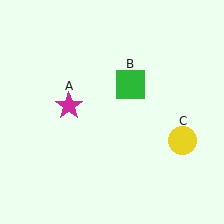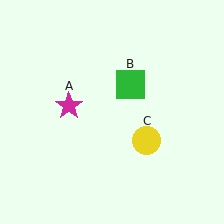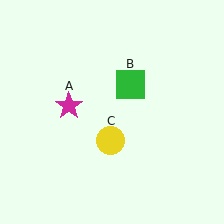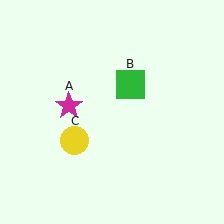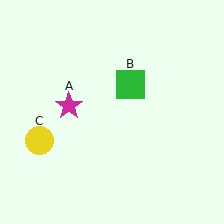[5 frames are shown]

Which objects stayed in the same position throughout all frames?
Magenta star (object A) and green square (object B) remained stationary.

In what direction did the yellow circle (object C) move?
The yellow circle (object C) moved left.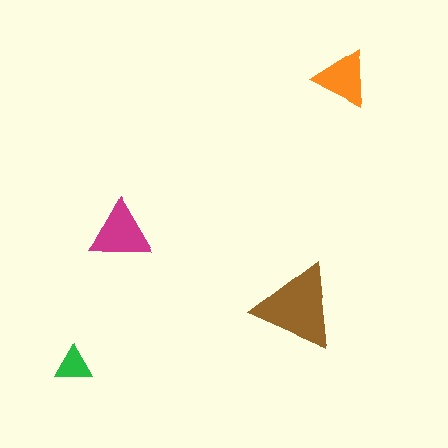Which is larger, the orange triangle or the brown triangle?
The brown one.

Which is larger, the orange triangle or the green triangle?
The orange one.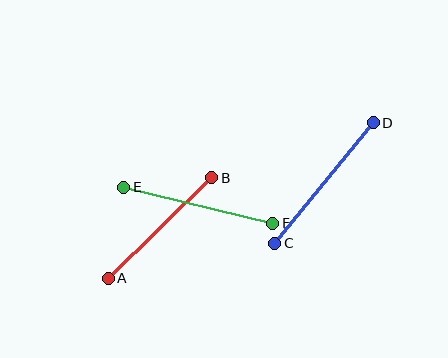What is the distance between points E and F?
The distance is approximately 153 pixels.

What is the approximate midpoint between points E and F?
The midpoint is at approximately (198, 205) pixels.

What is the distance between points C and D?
The distance is approximately 155 pixels.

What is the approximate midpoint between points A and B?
The midpoint is at approximately (160, 228) pixels.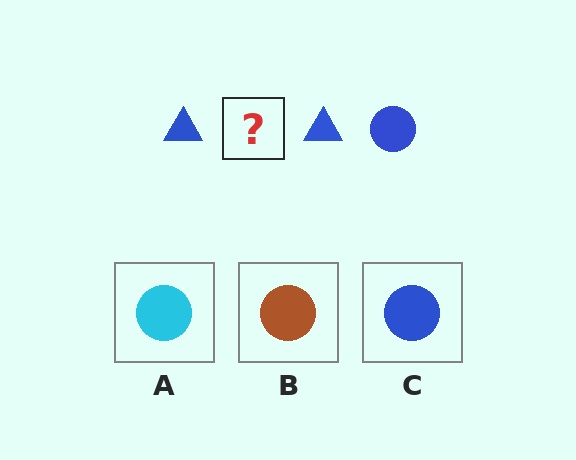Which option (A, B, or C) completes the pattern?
C.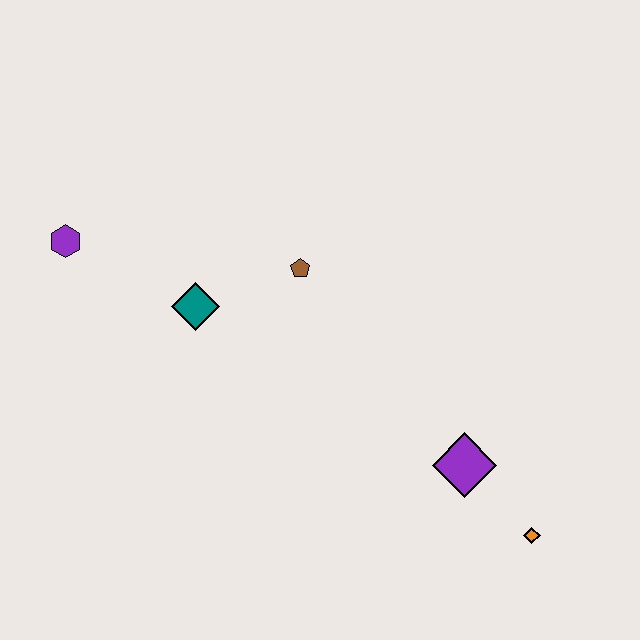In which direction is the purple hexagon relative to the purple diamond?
The purple hexagon is to the left of the purple diamond.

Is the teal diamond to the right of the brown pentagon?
No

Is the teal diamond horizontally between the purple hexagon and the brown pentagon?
Yes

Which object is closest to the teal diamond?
The brown pentagon is closest to the teal diamond.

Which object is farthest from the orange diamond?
The purple hexagon is farthest from the orange diamond.